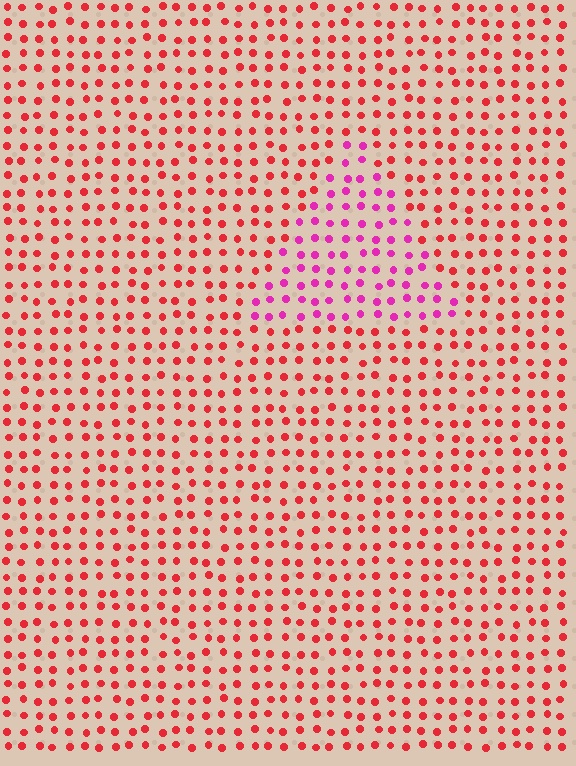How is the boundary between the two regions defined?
The boundary is defined purely by a slight shift in hue (about 41 degrees). Spacing, size, and orientation are identical on both sides.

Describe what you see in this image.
The image is filled with small red elements in a uniform arrangement. A triangle-shaped region is visible where the elements are tinted to a slightly different hue, forming a subtle color boundary.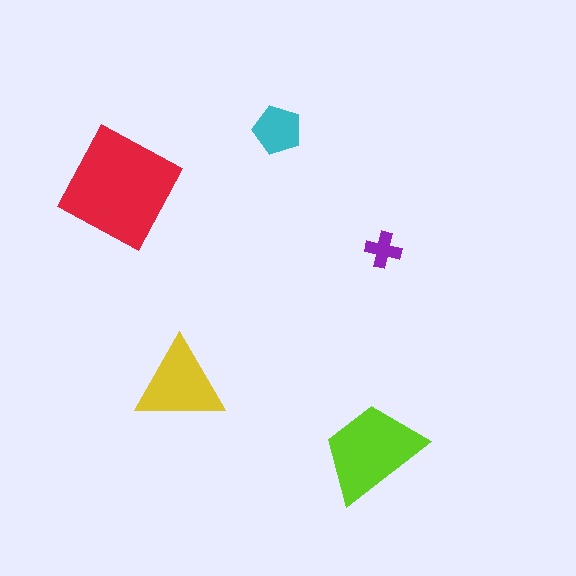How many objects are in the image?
There are 5 objects in the image.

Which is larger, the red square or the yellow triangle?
The red square.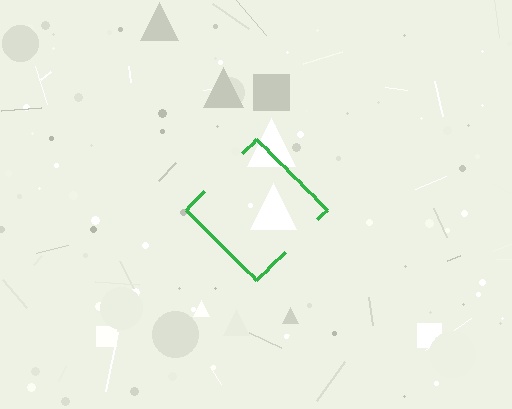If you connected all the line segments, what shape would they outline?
They would outline a diamond.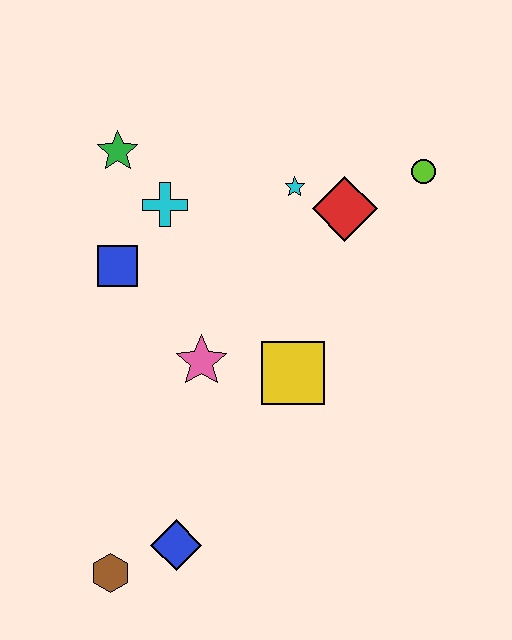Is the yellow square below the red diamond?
Yes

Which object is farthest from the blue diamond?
The lime circle is farthest from the blue diamond.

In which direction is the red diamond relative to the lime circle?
The red diamond is to the left of the lime circle.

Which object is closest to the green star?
The cyan cross is closest to the green star.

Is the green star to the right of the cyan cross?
No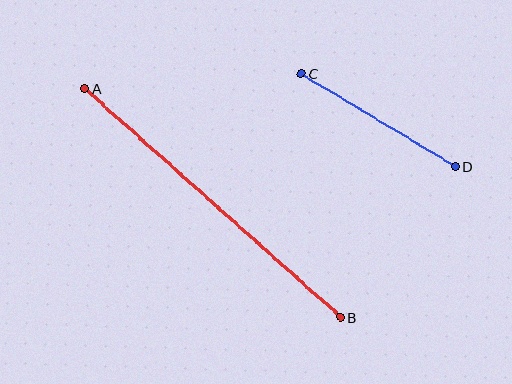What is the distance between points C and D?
The distance is approximately 180 pixels.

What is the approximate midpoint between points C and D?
The midpoint is at approximately (378, 120) pixels.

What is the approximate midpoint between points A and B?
The midpoint is at approximately (213, 203) pixels.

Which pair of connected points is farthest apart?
Points A and B are farthest apart.